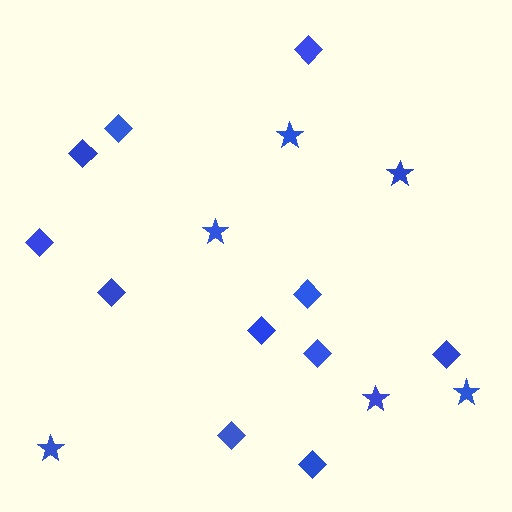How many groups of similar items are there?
There are 2 groups: one group of stars (6) and one group of diamonds (11).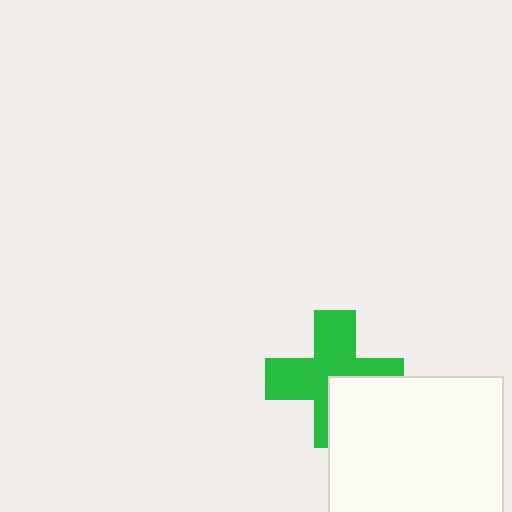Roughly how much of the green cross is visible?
Most of it is visible (roughly 68%).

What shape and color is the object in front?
The object in front is a white rectangle.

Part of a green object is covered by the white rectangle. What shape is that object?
It is a cross.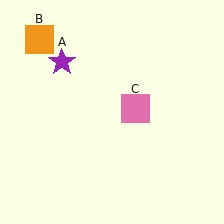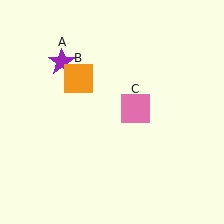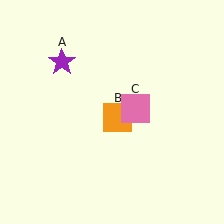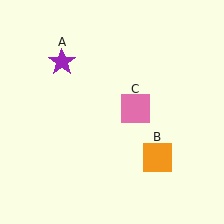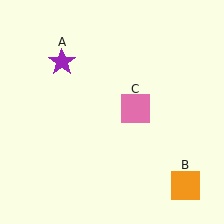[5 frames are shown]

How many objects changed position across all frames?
1 object changed position: orange square (object B).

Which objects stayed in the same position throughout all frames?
Purple star (object A) and pink square (object C) remained stationary.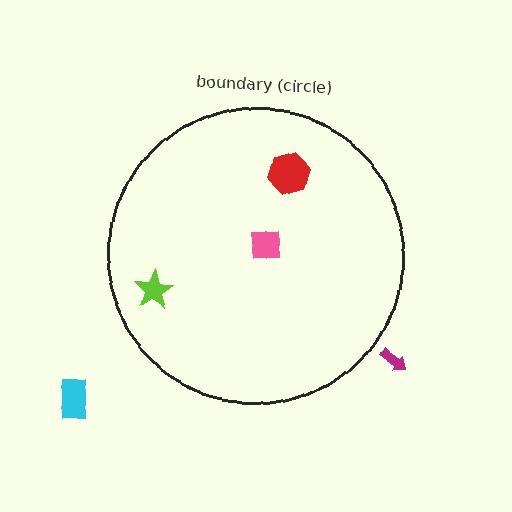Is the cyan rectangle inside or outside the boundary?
Outside.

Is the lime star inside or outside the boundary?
Inside.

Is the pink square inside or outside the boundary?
Inside.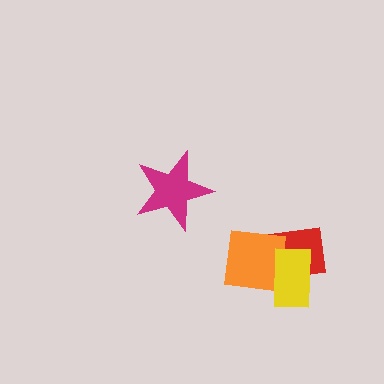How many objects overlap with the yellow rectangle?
2 objects overlap with the yellow rectangle.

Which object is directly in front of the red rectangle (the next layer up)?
The orange square is directly in front of the red rectangle.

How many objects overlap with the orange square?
2 objects overlap with the orange square.